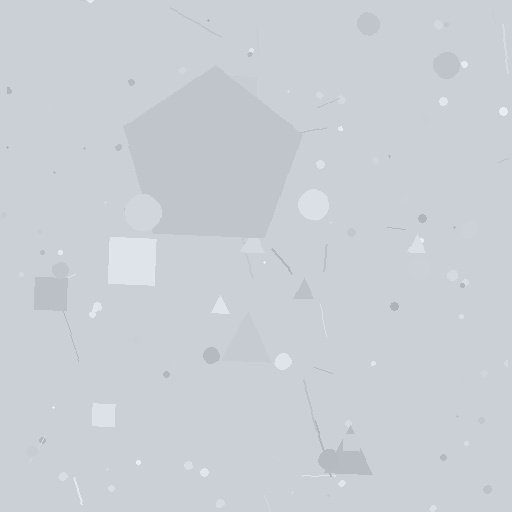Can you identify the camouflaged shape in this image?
The camouflaged shape is a pentagon.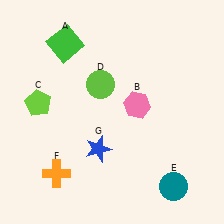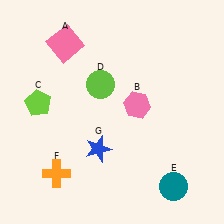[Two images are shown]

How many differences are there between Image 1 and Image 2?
There is 1 difference between the two images.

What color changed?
The square (A) changed from green in Image 1 to pink in Image 2.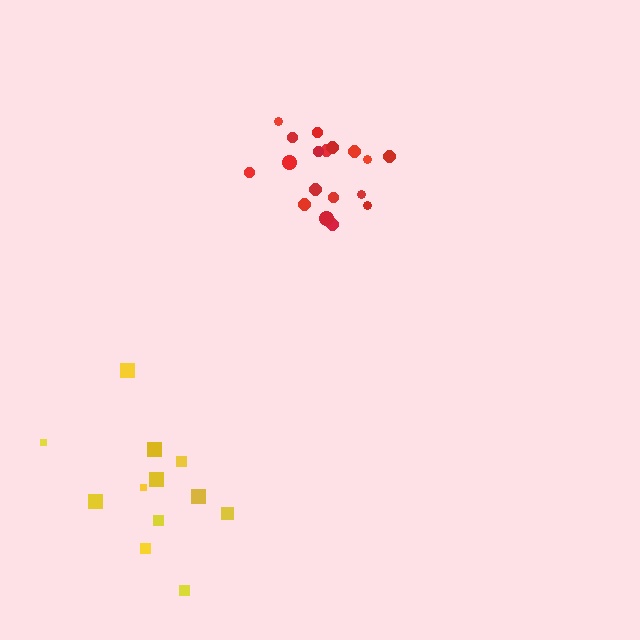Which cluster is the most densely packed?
Red.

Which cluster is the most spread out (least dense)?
Yellow.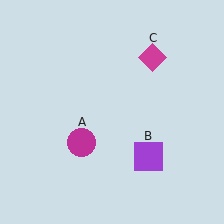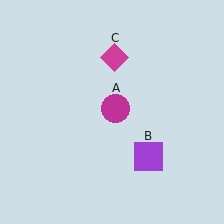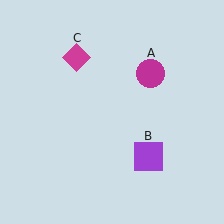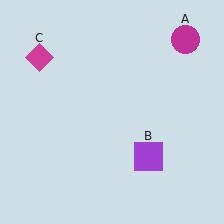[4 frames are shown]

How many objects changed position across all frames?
2 objects changed position: magenta circle (object A), magenta diamond (object C).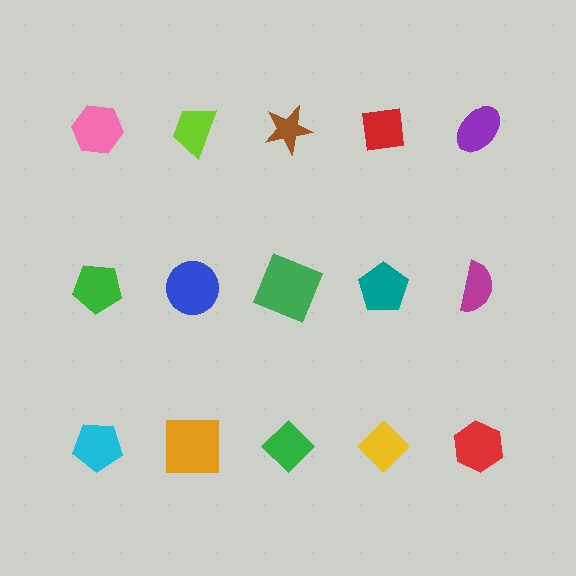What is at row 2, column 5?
A magenta semicircle.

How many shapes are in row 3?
5 shapes.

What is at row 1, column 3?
A brown star.